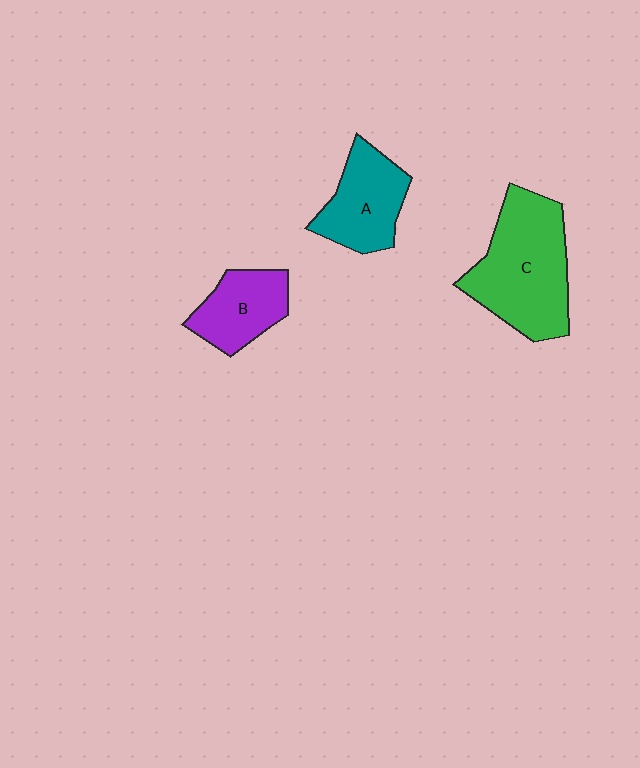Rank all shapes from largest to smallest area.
From largest to smallest: C (green), A (teal), B (purple).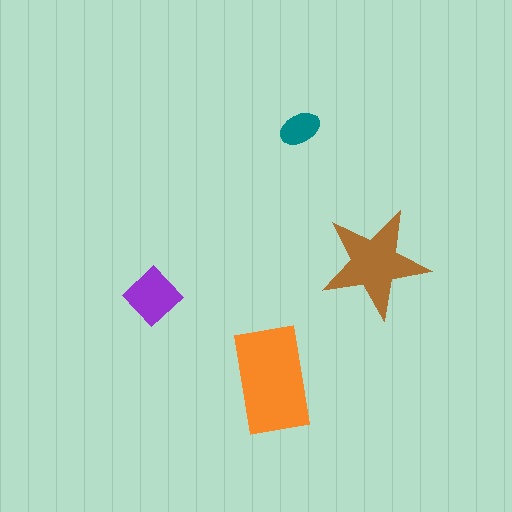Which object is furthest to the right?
The brown star is rightmost.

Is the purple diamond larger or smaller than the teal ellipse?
Larger.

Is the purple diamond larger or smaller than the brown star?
Smaller.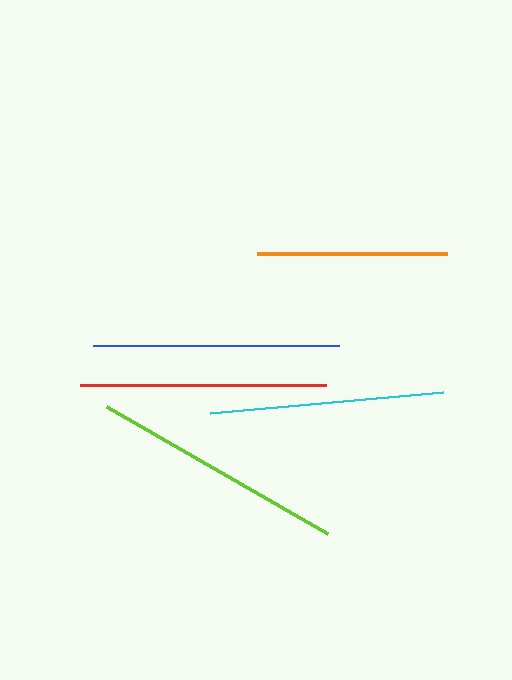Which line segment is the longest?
The lime line is the longest at approximately 255 pixels.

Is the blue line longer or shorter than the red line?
The red line is longer than the blue line.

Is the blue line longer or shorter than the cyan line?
The blue line is longer than the cyan line.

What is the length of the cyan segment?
The cyan segment is approximately 233 pixels long.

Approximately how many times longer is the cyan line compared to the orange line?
The cyan line is approximately 1.2 times the length of the orange line.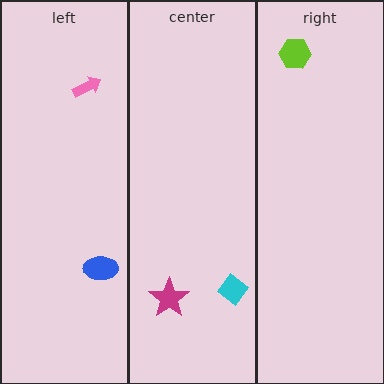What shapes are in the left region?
The blue ellipse, the pink arrow.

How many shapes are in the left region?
2.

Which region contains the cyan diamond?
The center region.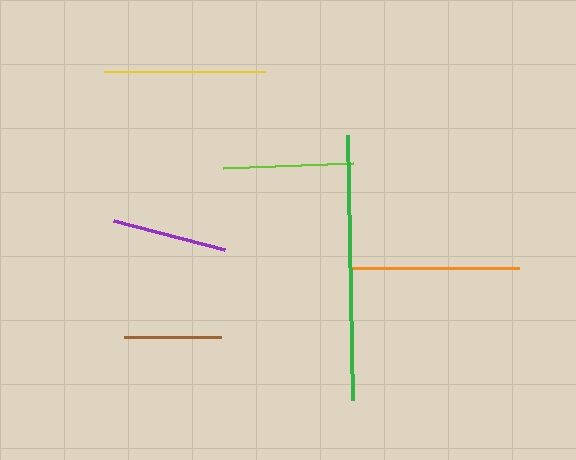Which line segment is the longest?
The green line is the longest at approximately 265 pixels.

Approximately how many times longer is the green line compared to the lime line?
The green line is approximately 2.0 times the length of the lime line.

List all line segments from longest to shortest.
From longest to shortest: green, orange, yellow, lime, purple, brown.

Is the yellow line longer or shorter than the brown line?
The yellow line is longer than the brown line.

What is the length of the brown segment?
The brown segment is approximately 97 pixels long.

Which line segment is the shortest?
The brown line is the shortest at approximately 97 pixels.